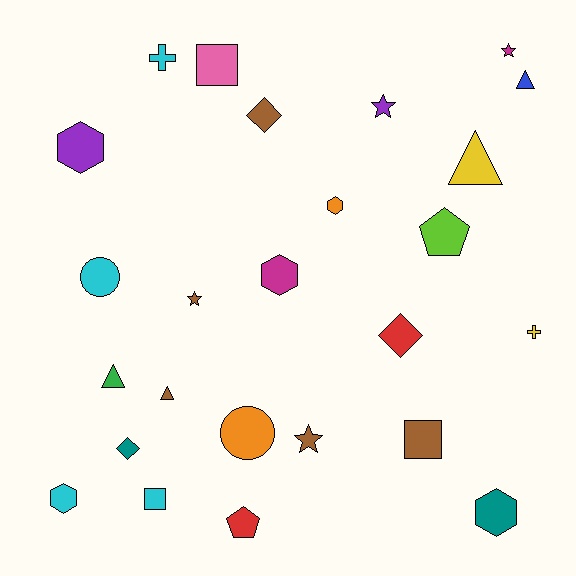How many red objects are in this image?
There are 2 red objects.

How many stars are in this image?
There are 4 stars.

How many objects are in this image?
There are 25 objects.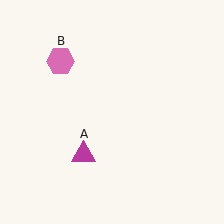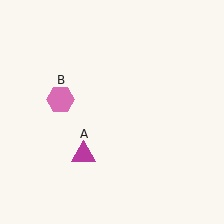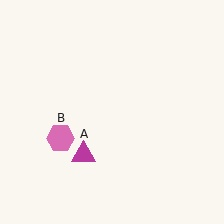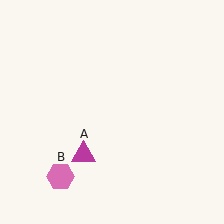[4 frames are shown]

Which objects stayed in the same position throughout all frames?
Magenta triangle (object A) remained stationary.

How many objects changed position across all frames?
1 object changed position: pink hexagon (object B).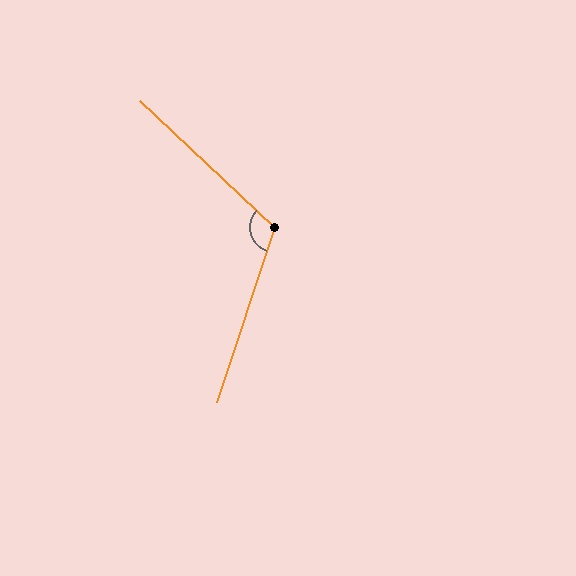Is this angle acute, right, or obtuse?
It is obtuse.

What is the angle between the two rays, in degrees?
Approximately 115 degrees.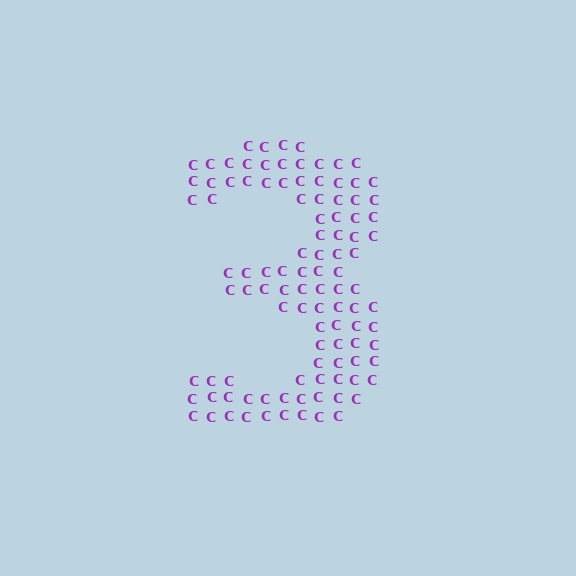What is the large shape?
The large shape is the digit 3.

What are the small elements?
The small elements are letter C's.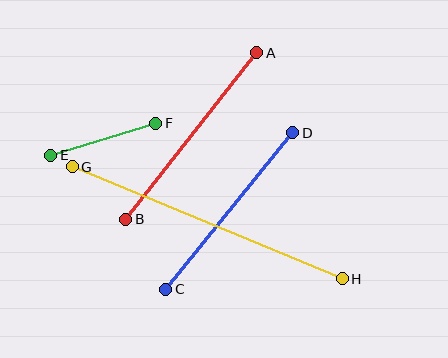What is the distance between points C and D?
The distance is approximately 201 pixels.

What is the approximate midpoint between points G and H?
The midpoint is at approximately (207, 223) pixels.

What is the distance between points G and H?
The distance is approximately 292 pixels.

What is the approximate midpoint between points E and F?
The midpoint is at approximately (103, 139) pixels.